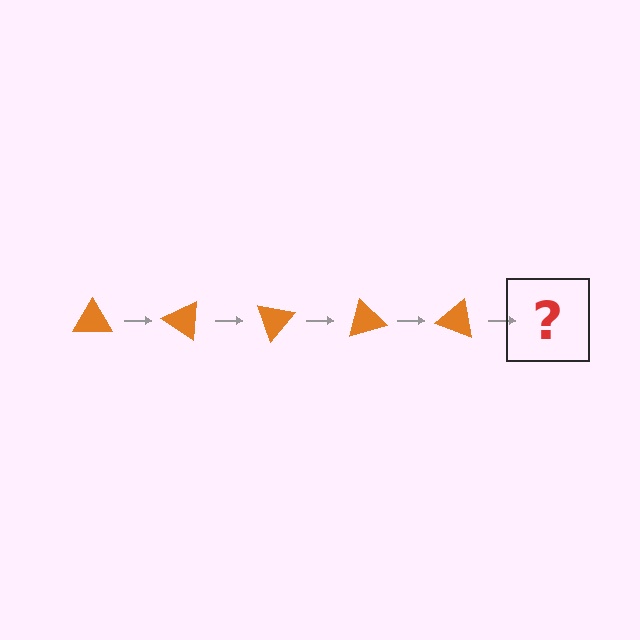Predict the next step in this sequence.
The next step is an orange triangle rotated 175 degrees.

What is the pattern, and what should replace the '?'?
The pattern is that the triangle rotates 35 degrees each step. The '?' should be an orange triangle rotated 175 degrees.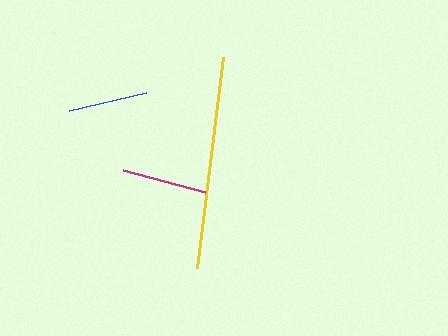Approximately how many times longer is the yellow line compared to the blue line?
The yellow line is approximately 2.7 times the length of the blue line.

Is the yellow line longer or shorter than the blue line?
The yellow line is longer than the blue line.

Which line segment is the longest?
The yellow line is the longest at approximately 213 pixels.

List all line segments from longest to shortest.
From longest to shortest: yellow, magenta, blue.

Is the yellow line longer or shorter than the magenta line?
The yellow line is longer than the magenta line.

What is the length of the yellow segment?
The yellow segment is approximately 213 pixels long.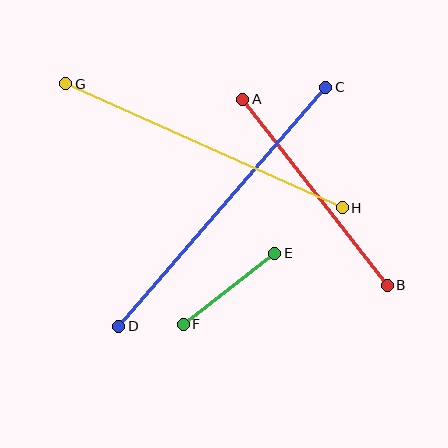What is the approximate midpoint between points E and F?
The midpoint is at approximately (229, 289) pixels.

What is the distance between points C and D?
The distance is approximately 316 pixels.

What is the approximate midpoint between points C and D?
The midpoint is at approximately (222, 207) pixels.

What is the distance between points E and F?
The distance is approximately 116 pixels.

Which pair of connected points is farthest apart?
Points C and D are farthest apart.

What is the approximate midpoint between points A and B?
The midpoint is at approximately (315, 192) pixels.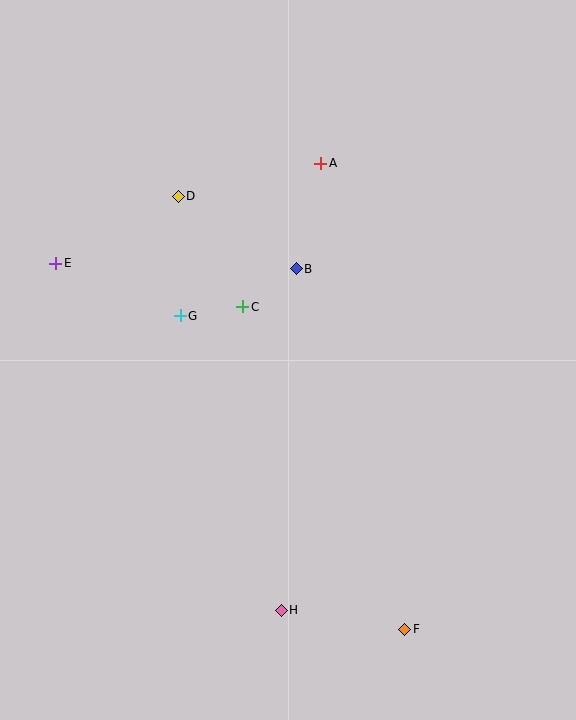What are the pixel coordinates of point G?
Point G is at (180, 316).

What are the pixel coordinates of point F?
Point F is at (405, 629).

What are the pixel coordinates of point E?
Point E is at (56, 263).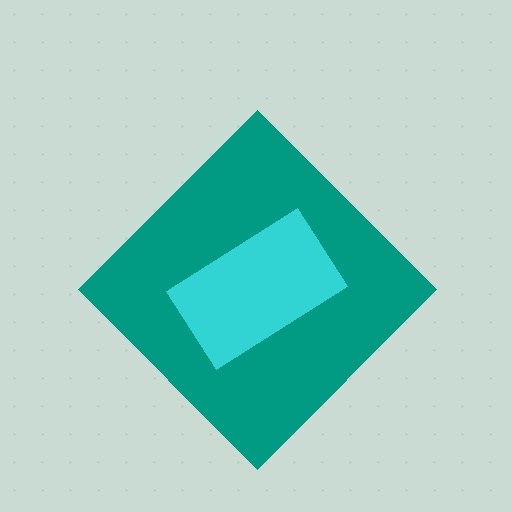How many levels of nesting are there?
2.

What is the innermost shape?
The cyan rectangle.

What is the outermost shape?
The teal diamond.